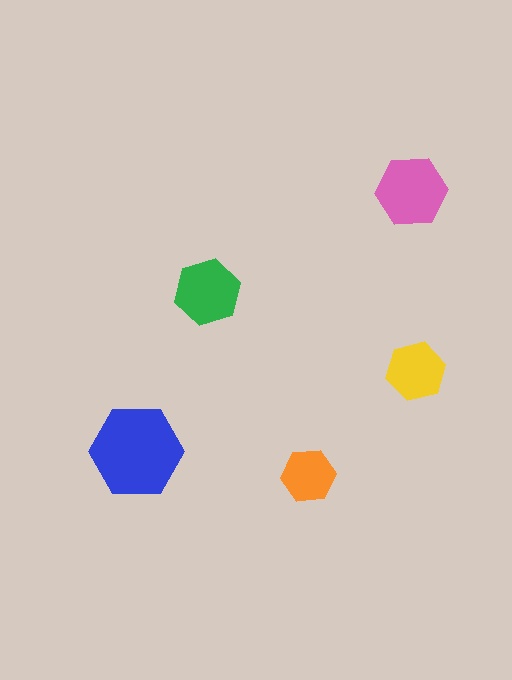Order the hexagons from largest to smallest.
the blue one, the pink one, the green one, the yellow one, the orange one.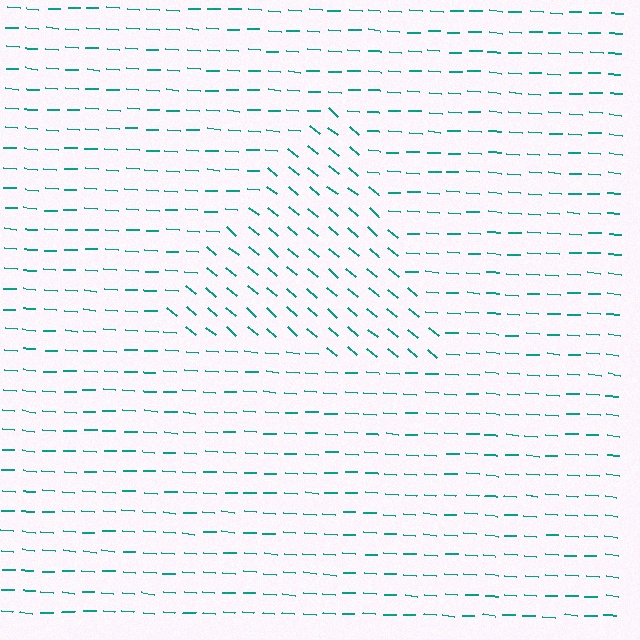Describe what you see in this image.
The image is filled with small teal line segments. A triangle region in the image has lines oriented differently from the surrounding lines, creating a visible texture boundary.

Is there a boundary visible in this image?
Yes, there is a texture boundary formed by a change in line orientation.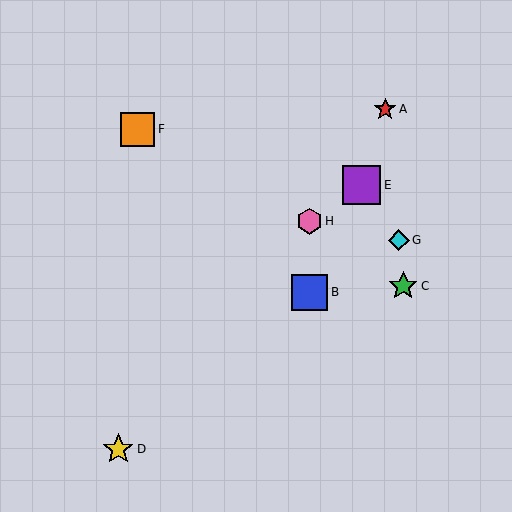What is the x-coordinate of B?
Object B is at x≈309.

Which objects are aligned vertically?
Objects B, H are aligned vertically.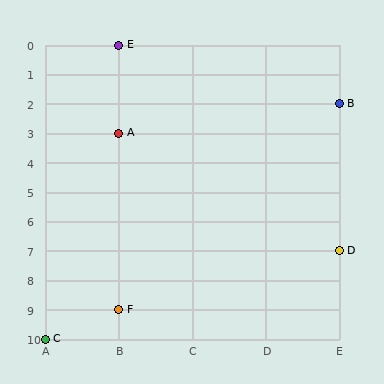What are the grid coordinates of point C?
Point C is at grid coordinates (A, 10).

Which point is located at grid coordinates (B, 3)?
Point A is at (B, 3).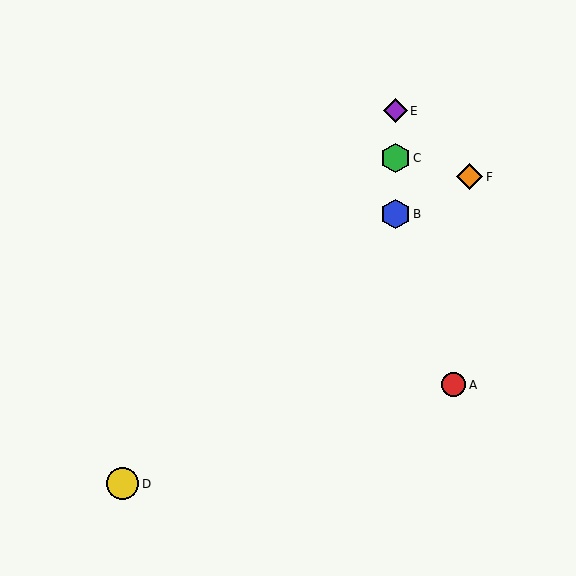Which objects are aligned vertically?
Objects B, C, E are aligned vertically.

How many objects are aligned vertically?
3 objects (B, C, E) are aligned vertically.